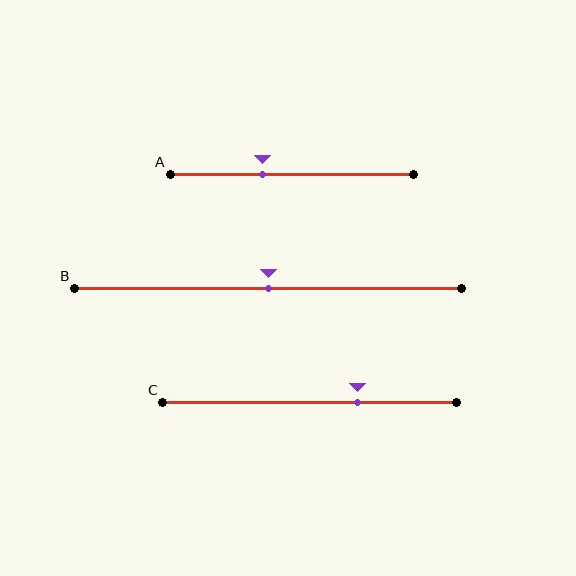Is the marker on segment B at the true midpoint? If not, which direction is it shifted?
Yes, the marker on segment B is at the true midpoint.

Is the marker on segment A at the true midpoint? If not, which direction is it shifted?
No, the marker on segment A is shifted to the left by about 12% of the segment length.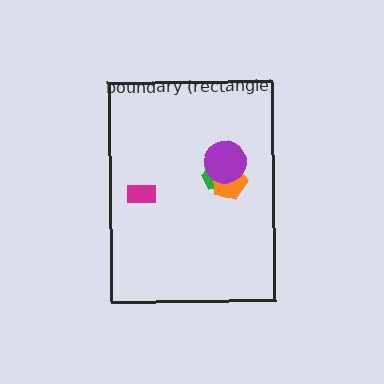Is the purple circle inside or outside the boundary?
Inside.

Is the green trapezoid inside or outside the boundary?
Inside.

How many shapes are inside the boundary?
4 inside, 0 outside.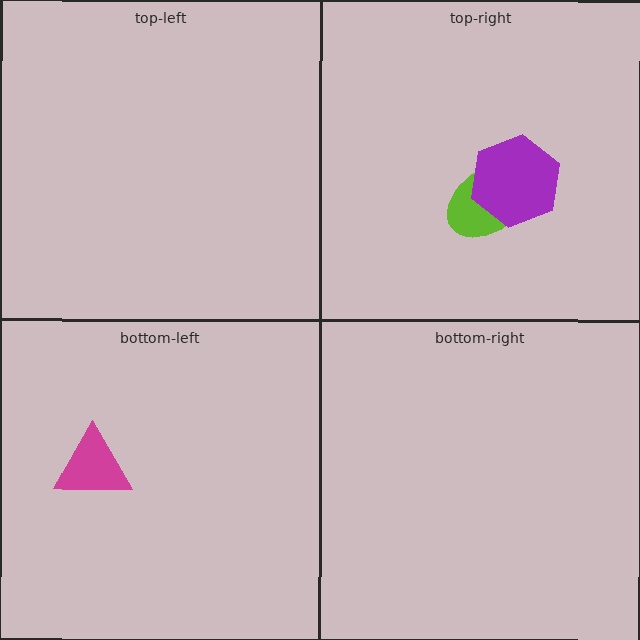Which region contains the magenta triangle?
The bottom-left region.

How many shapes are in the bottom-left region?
1.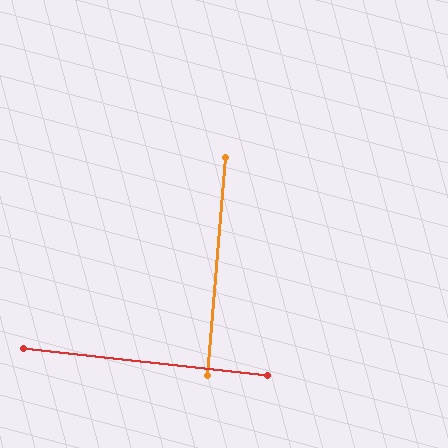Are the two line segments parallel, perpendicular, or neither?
Perpendicular — they meet at approximately 88°.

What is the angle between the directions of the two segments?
Approximately 88 degrees.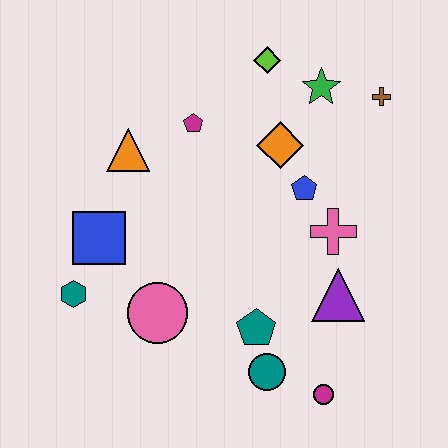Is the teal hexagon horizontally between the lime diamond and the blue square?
No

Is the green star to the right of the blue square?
Yes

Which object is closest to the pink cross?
The blue pentagon is closest to the pink cross.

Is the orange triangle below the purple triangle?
No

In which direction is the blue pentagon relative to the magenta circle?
The blue pentagon is above the magenta circle.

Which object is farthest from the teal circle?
The lime diamond is farthest from the teal circle.